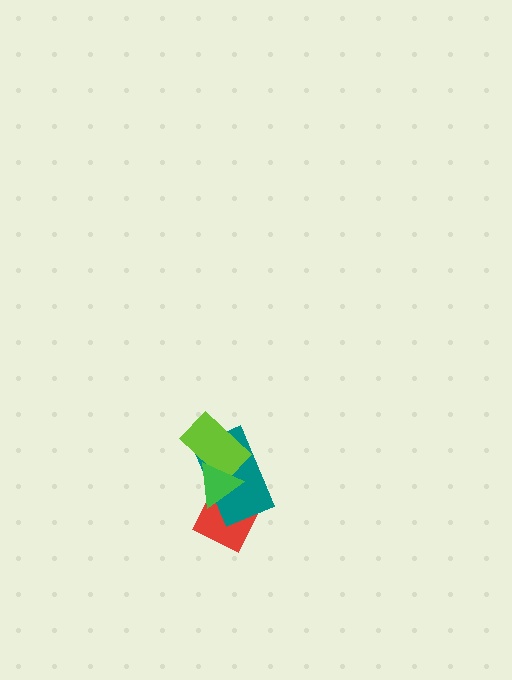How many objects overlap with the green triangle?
3 objects overlap with the green triangle.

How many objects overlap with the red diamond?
2 objects overlap with the red diamond.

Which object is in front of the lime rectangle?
The green triangle is in front of the lime rectangle.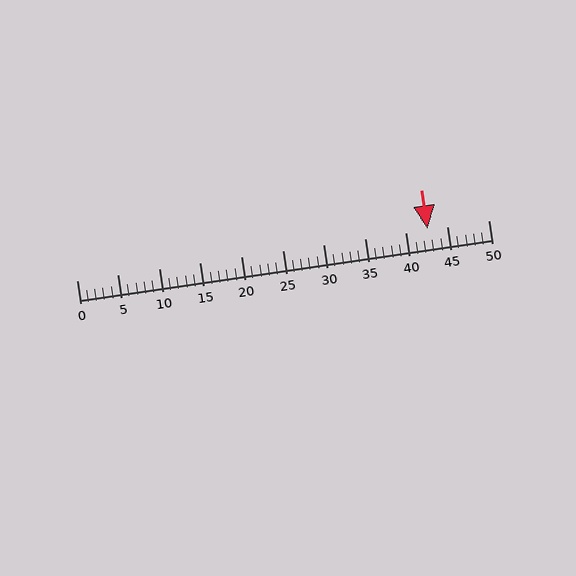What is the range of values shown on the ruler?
The ruler shows values from 0 to 50.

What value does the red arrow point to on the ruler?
The red arrow points to approximately 43.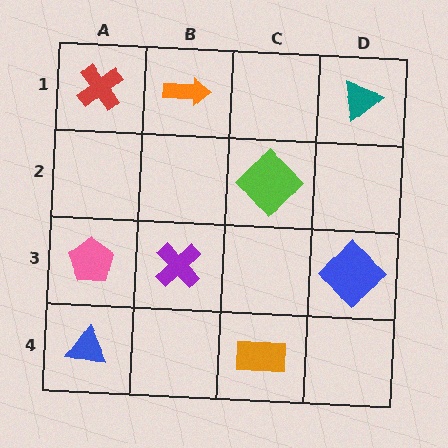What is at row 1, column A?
A red cross.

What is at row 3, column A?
A pink pentagon.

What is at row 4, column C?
An orange rectangle.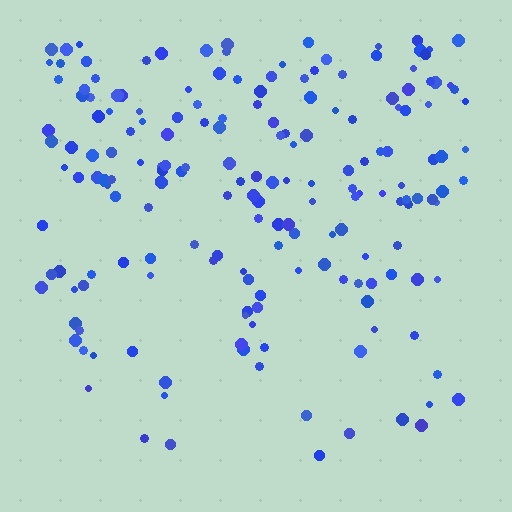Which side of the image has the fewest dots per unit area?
The bottom.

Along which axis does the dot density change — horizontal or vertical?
Vertical.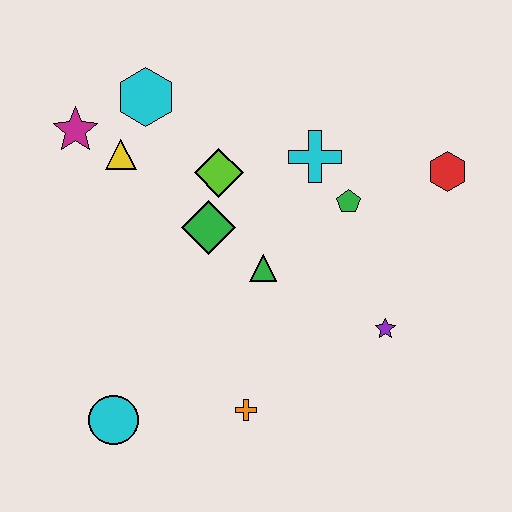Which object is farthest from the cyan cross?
The cyan circle is farthest from the cyan cross.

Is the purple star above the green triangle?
No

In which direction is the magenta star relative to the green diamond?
The magenta star is to the left of the green diamond.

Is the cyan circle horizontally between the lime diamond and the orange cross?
No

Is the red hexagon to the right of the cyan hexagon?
Yes